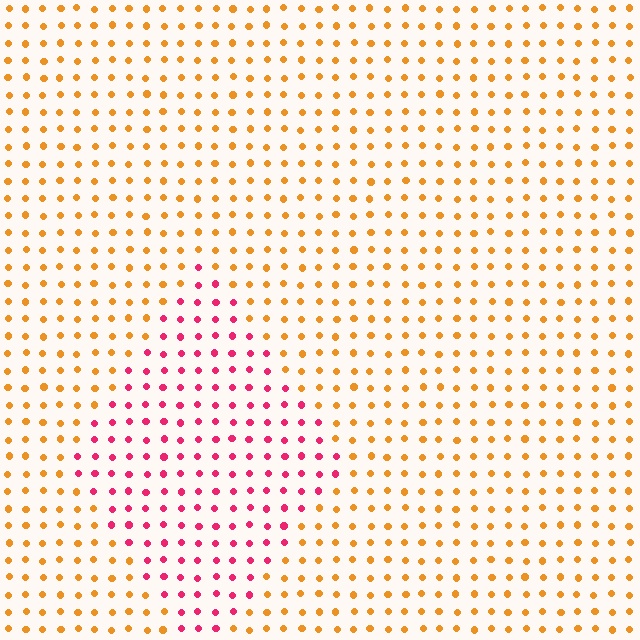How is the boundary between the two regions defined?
The boundary is defined purely by a slight shift in hue (about 56 degrees). Spacing, size, and orientation are identical on both sides.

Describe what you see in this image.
The image is filled with small orange elements in a uniform arrangement. A diamond-shaped region is visible where the elements are tinted to a slightly different hue, forming a subtle color boundary.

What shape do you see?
I see a diamond.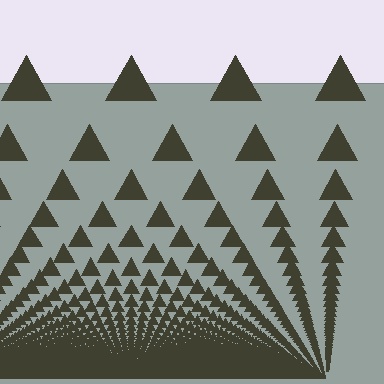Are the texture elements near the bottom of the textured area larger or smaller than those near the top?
Smaller. The gradient is inverted — elements near the bottom are smaller and denser.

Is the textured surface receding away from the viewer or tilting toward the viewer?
The surface appears to tilt toward the viewer. Texture elements get larger and sparser toward the top.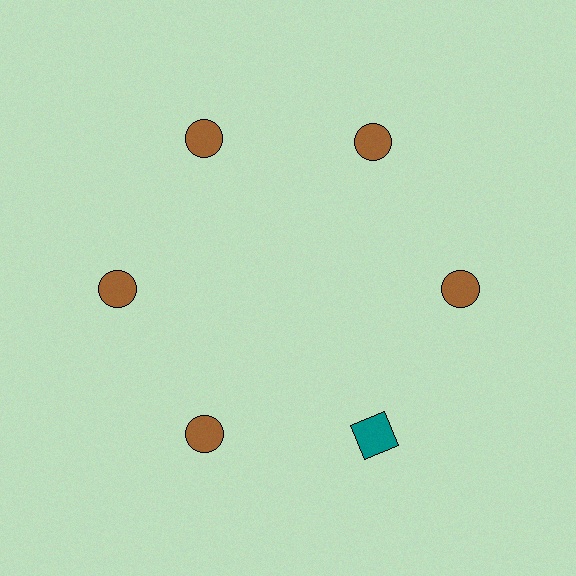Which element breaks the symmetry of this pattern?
The teal square at roughly the 5 o'clock position breaks the symmetry. All other shapes are brown circles.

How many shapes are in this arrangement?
There are 6 shapes arranged in a ring pattern.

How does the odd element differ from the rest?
It differs in both color (teal instead of brown) and shape (square instead of circle).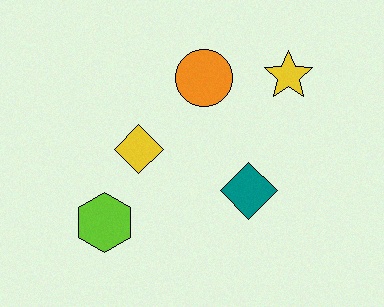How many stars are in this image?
There is 1 star.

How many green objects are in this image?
There are no green objects.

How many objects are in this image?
There are 5 objects.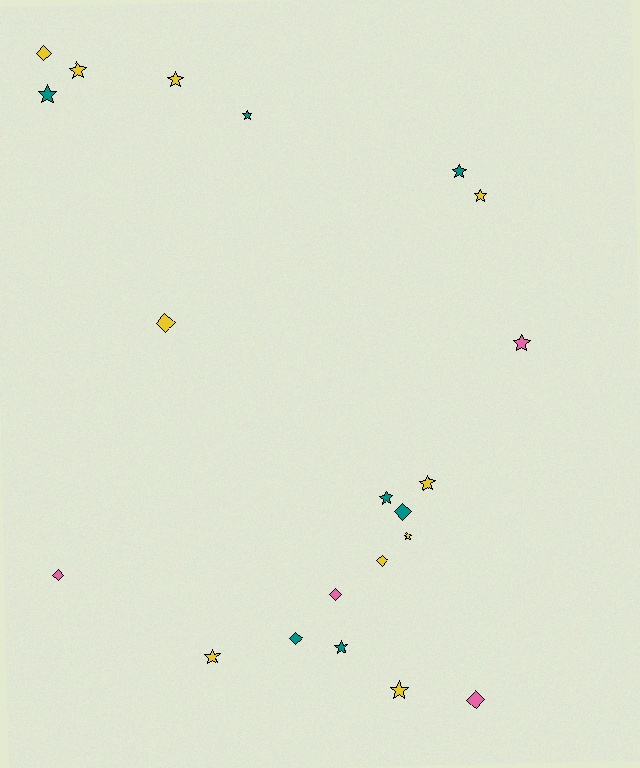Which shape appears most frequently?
Star, with 13 objects.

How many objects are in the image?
There are 21 objects.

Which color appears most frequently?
Yellow, with 10 objects.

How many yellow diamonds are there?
There are 3 yellow diamonds.